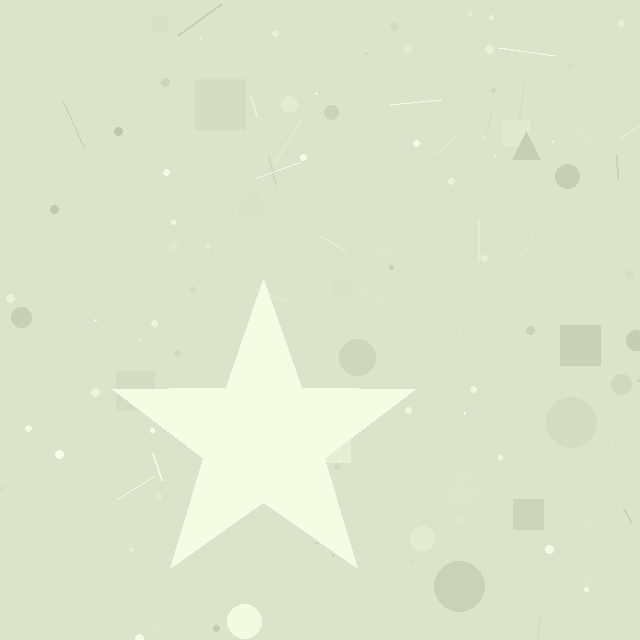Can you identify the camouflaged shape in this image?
The camouflaged shape is a star.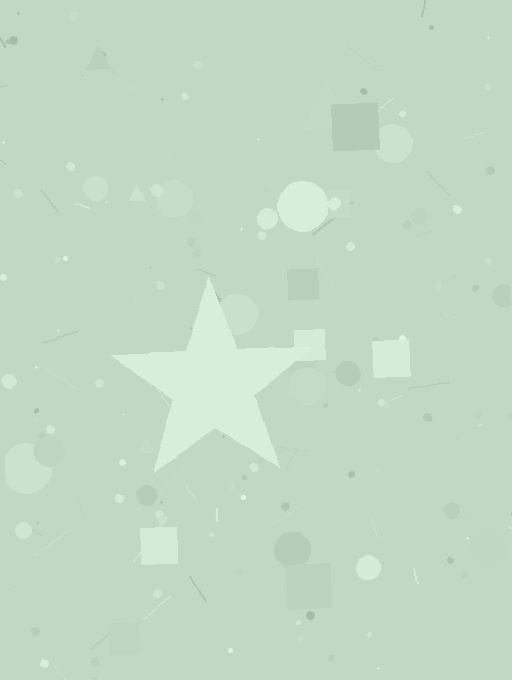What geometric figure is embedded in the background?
A star is embedded in the background.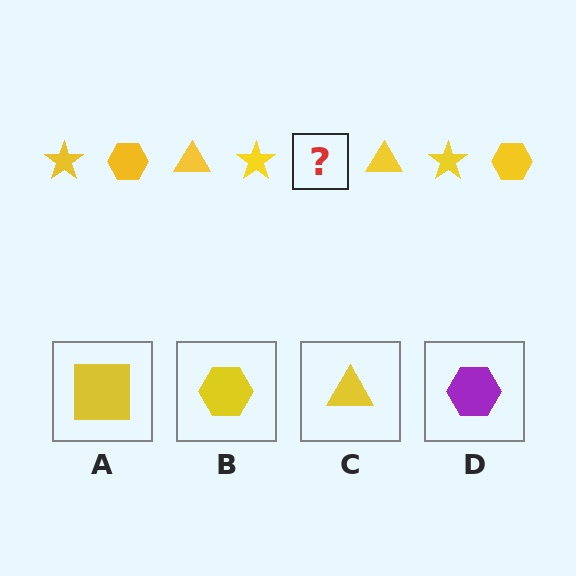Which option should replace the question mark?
Option B.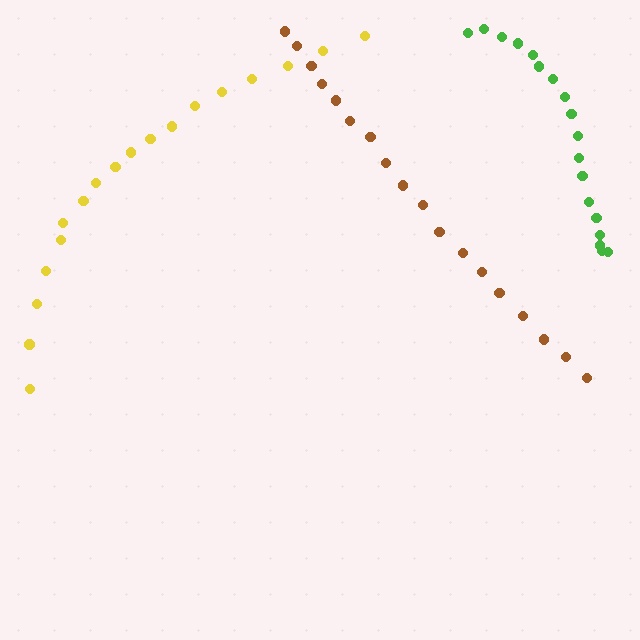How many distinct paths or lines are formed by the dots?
There are 3 distinct paths.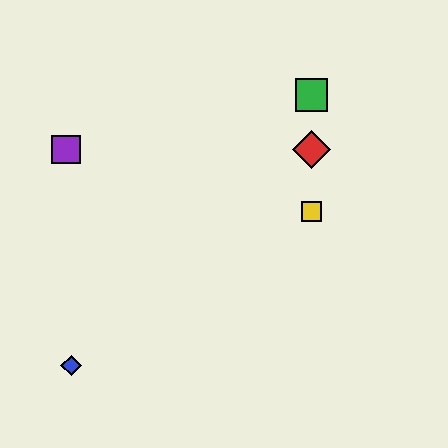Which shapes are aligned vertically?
The red diamond, the green square, the yellow square are aligned vertically.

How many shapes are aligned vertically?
3 shapes (the red diamond, the green square, the yellow square) are aligned vertically.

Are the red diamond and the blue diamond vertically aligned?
No, the red diamond is at x≈311 and the blue diamond is at x≈71.